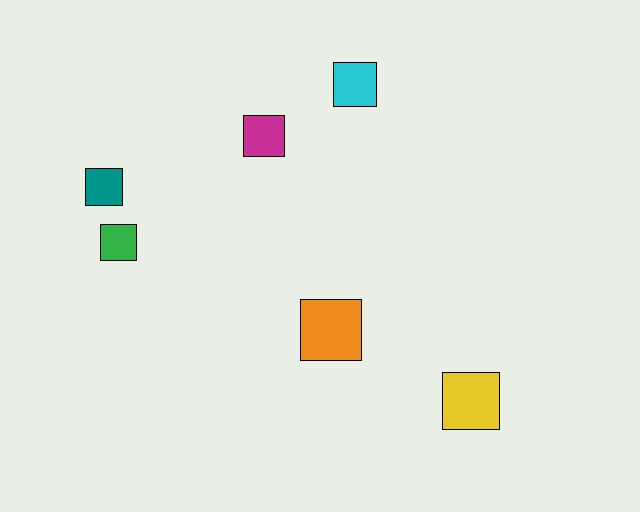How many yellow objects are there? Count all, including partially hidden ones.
There is 1 yellow object.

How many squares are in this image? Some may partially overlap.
There are 6 squares.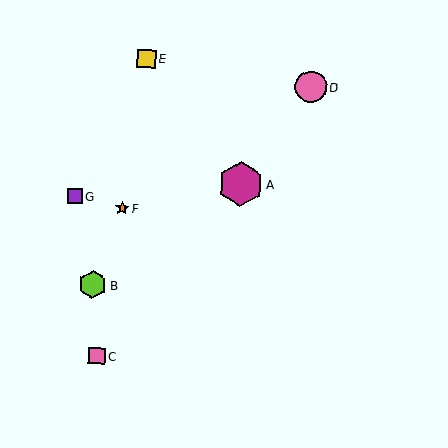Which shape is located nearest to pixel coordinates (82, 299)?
The lime hexagon (labeled B) at (93, 285) is nearest to that location.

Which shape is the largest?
The magenta hexagon (labeled A) is the largest.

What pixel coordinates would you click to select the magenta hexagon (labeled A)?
Click at (241, 184) to select the magenta hexagon A.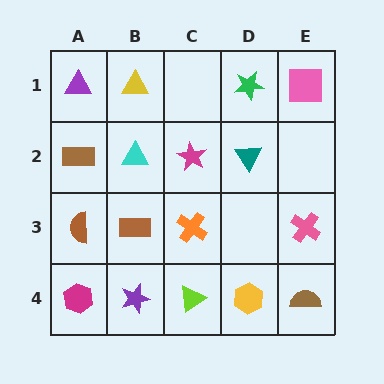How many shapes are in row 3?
4 shapes.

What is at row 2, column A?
A brown rectangle.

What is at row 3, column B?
A brown rectangle.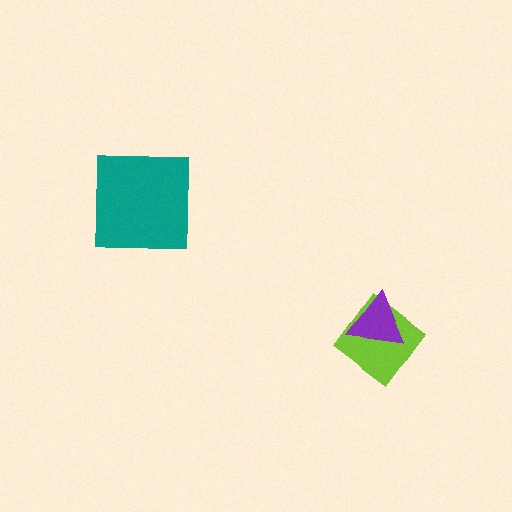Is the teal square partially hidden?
No, no other shape covers it.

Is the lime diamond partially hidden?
Yes, it is partially covered by another shape.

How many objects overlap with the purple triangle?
1 object overlaps with the purple triangle.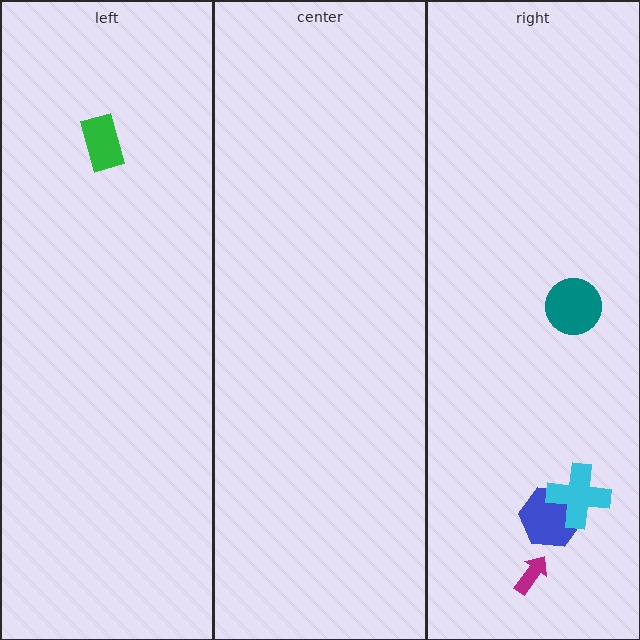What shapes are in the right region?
The teal circle, the magenta arrow, the blue hexagon, the cyan cross.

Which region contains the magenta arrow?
The right region.